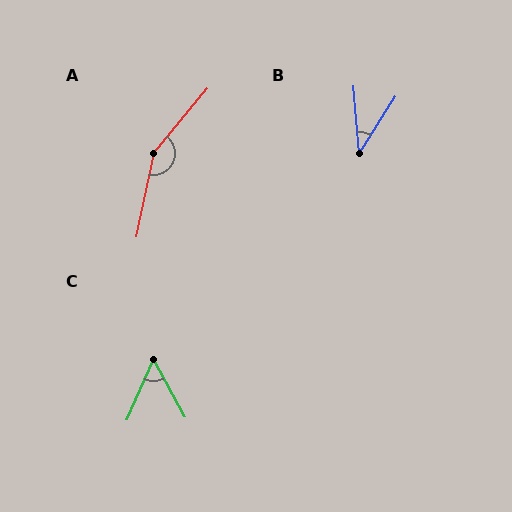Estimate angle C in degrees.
Approximately 52 degrees.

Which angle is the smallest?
B, at approximately 37 degrees.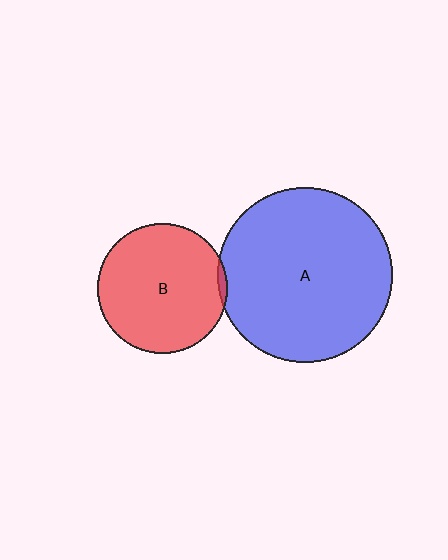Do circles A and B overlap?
Yes.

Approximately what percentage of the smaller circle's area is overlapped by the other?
Approximately 5%.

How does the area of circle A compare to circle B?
Approximately 1.8 times.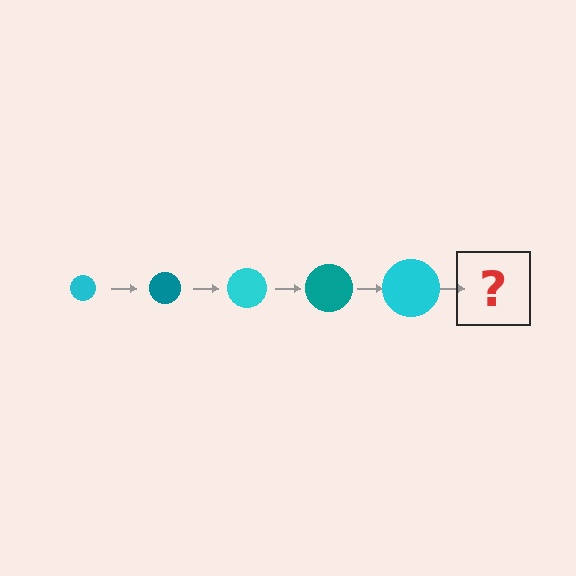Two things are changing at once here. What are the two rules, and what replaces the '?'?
The two rules are that the circle grows larger each step and the color cycles through cyan and teal. The '?' should be a teal circle, larger than the previous one.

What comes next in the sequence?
The next element should be a teal circle, larger than the previous one.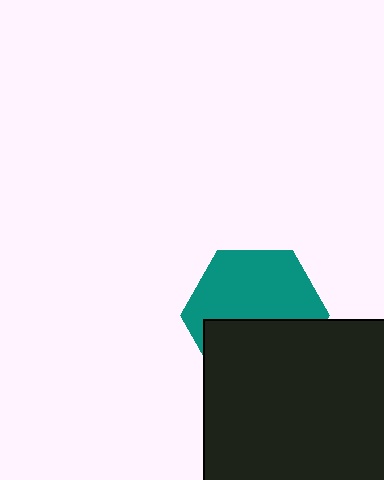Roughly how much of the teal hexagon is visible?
About half of it is visible (roughly 57%).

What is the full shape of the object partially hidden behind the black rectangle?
The partially hidden object is a teal hexagon.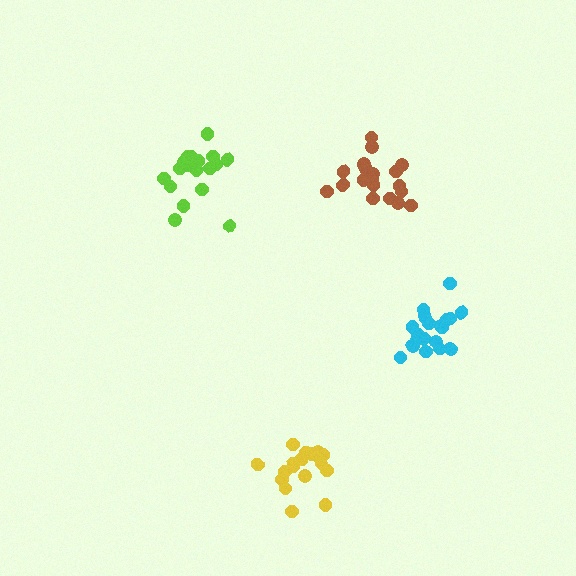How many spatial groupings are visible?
There are 4 spatial groupings.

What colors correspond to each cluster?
The clusters are colored: brown, yellow, lime, cyan.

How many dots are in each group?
Group 1: 20 dots, Group 2: 17 dots, Group 3: 19 dots, Group 4: 20 dots (76 total).